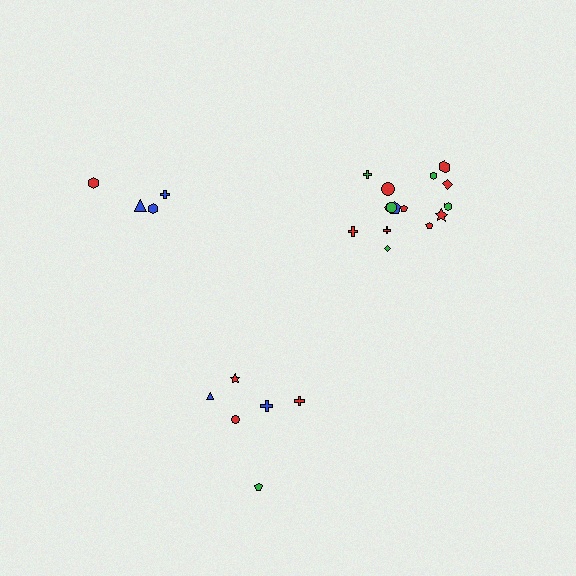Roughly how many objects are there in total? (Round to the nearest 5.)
Roughly 25 objects in total.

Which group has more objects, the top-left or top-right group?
The top-right group.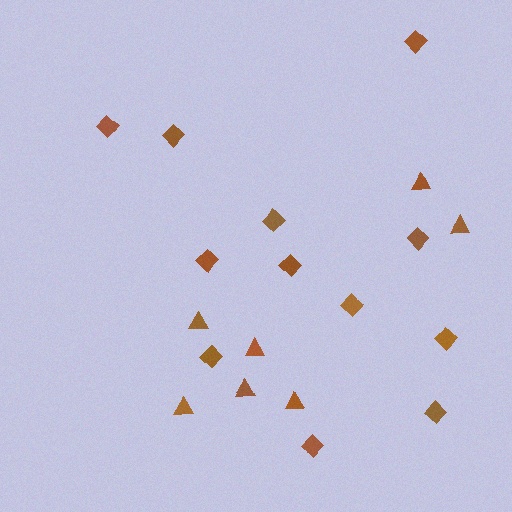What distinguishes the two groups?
There are 2 groups: one group of diamonds (12) and one group of triangles (7).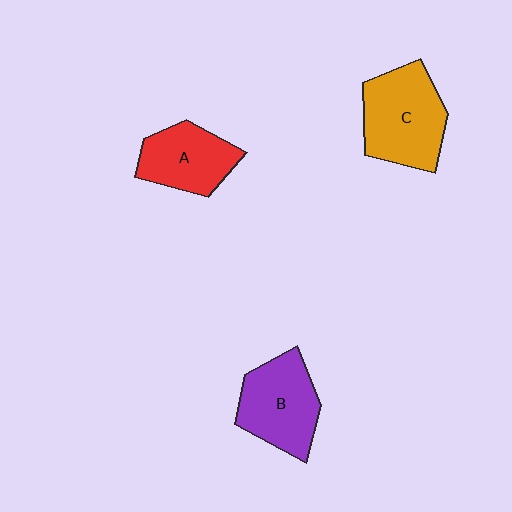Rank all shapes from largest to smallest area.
From largest to smallest: C (orange), B (purple), A (red).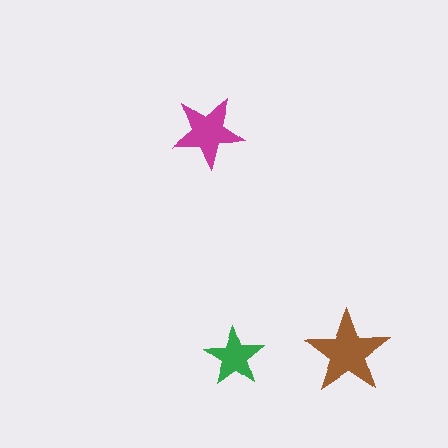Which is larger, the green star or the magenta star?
The magenta one.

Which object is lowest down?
The green star is bottommost.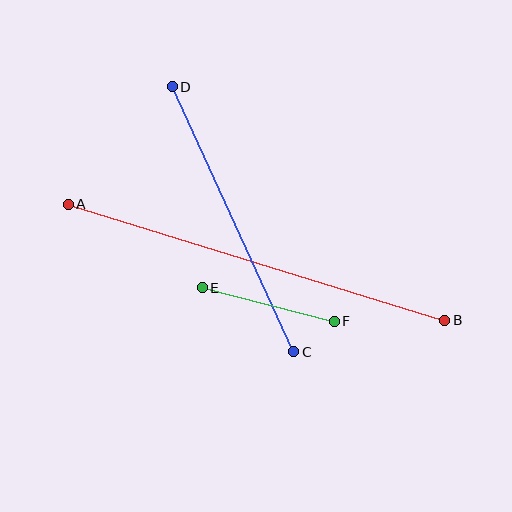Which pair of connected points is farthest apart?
Points A and B are farthest apart.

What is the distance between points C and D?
The distance is approximately 291 pixels.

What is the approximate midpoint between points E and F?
The midpoint is at approximately (268, 304) pixels.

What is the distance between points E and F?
The distance is approximately 137 pixels.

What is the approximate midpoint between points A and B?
The midpoint is at approximately (257, 262) pixels.